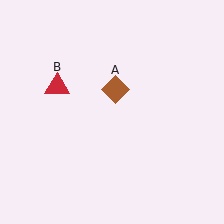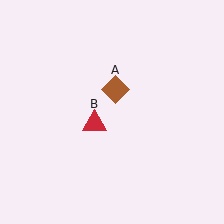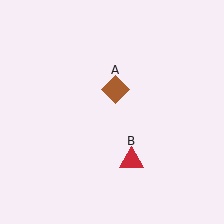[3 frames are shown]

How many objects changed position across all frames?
1 object changed position: red triangle (object B).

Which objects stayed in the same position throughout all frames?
Brown diamond (object A) remained stationary.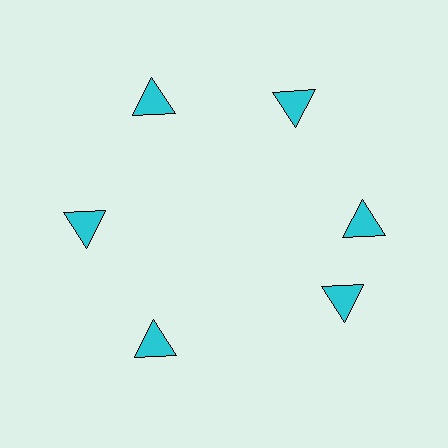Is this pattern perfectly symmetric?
No. The 6 cyan triangles are arranged in a ring, but one element near the 5 o'clock position is rotated out of alignment along the ring, breaking the 6-fold rotational symmetry.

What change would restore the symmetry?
The symmetry would be restored by rotating it back into even spacing with its neighbors so that all 6 triangles sit at equal angles and equal distance from the center.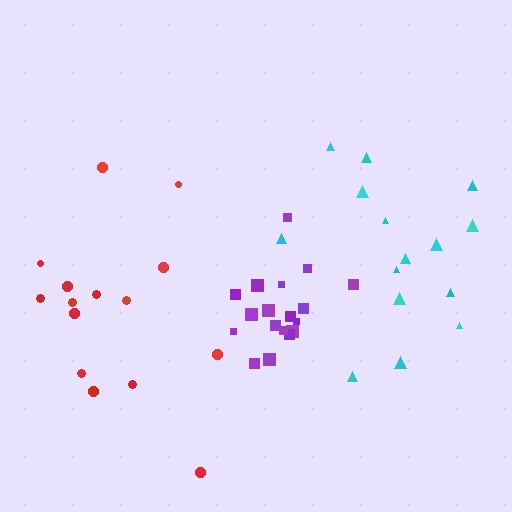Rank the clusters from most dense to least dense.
purple, red, cyan.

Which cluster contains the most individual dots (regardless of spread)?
Purple (18).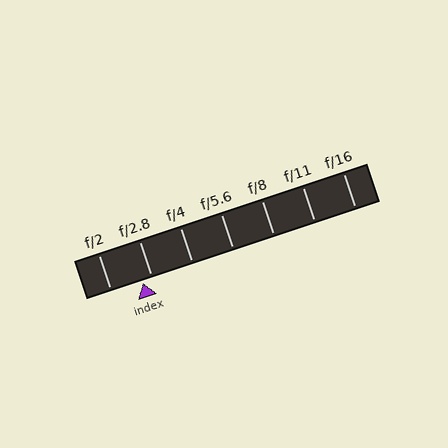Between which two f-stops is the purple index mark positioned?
The index mark is between f/2 and f/2.8.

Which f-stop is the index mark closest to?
The index mark is closest to f/2.8.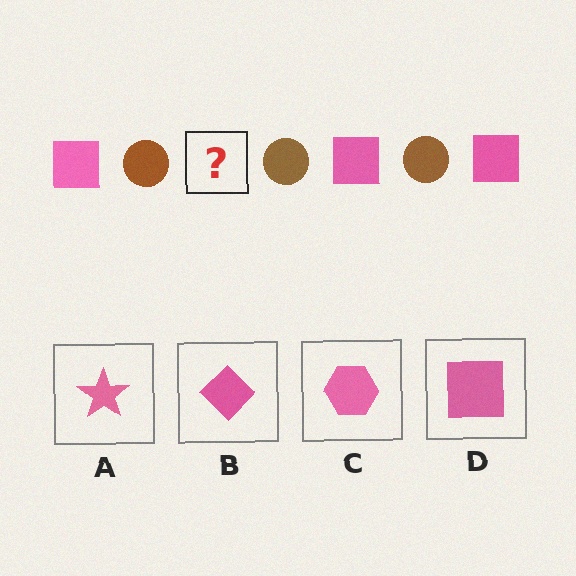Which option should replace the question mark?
Option D.